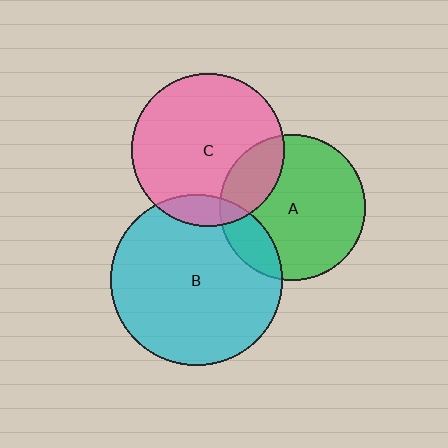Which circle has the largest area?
Circle B (cyan).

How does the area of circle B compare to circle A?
Approximately 1.4 times.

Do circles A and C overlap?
Yes.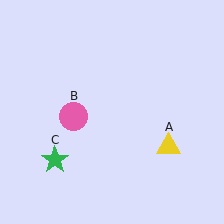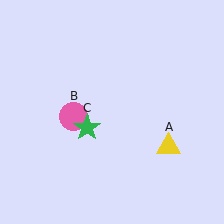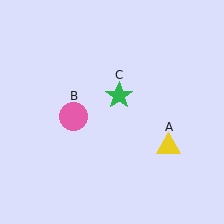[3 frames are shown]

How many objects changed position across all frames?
1 object changed position: green star (object C).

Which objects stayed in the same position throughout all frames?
Yellow triangle (object A) and pink circle (object B) remained stationary.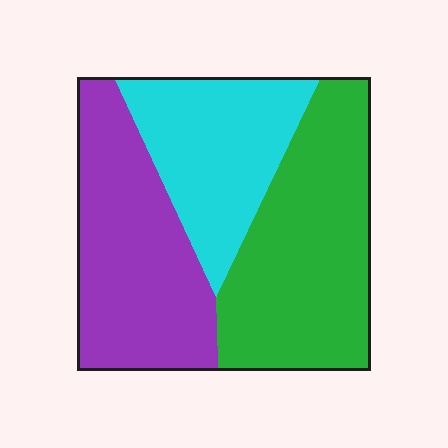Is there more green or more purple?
Green.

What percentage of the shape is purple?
Purple covers about 35% of the shape.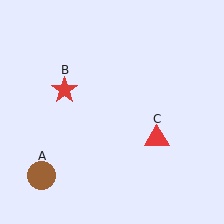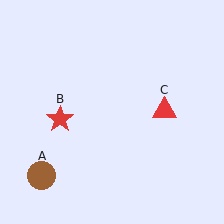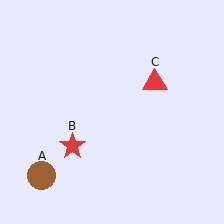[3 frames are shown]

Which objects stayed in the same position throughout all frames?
Brown circle (object A) remained stationary.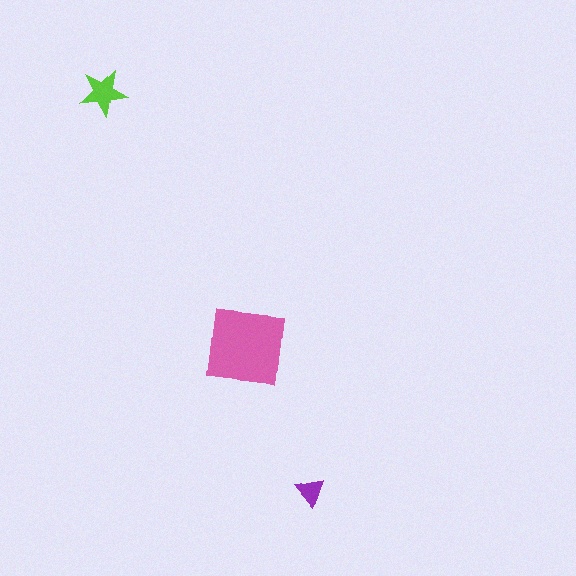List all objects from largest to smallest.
The pink square, the lime star, the purple triangle.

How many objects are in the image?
There are 3 objects in the image.